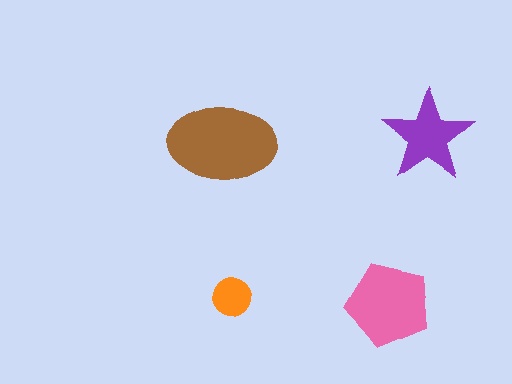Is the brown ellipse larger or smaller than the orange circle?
Larger.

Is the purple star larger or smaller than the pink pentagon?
Smaller.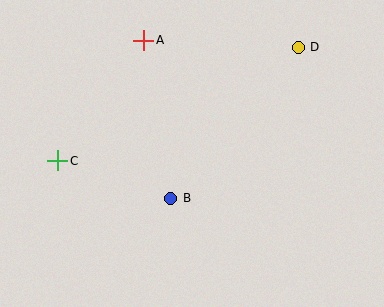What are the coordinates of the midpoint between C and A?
The midpoint between C and A is at (101, 100).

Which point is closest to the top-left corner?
Point A is closest to the top-left corner.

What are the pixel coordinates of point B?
Point B is at (171, 198).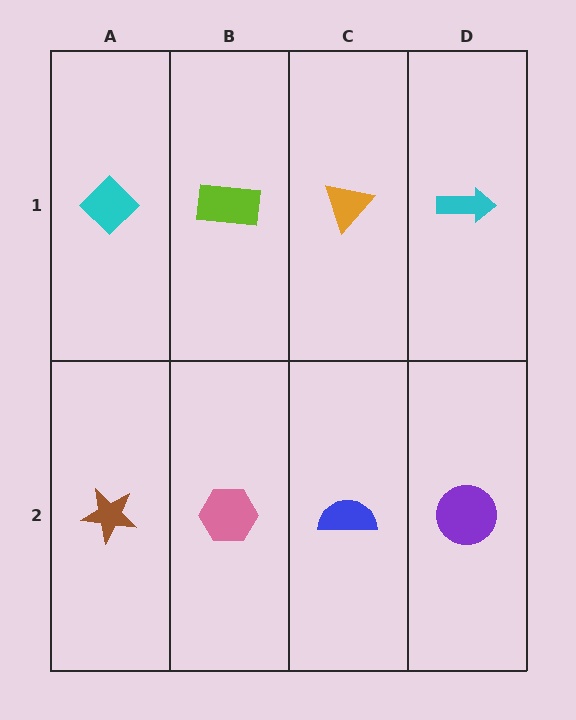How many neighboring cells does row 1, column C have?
3.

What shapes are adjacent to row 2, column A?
A cyan diamond (row 1, column A), a pink hexagon (row 2, column B).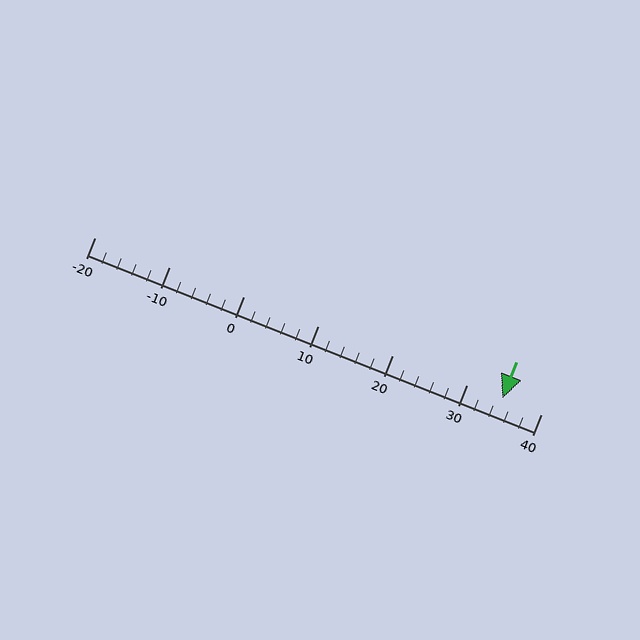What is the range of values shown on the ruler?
The ruler shows values from -20 to 40.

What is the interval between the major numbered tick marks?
The major tick marks are spaced 10 units apart.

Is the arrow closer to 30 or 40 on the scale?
The arrow is closer to 30.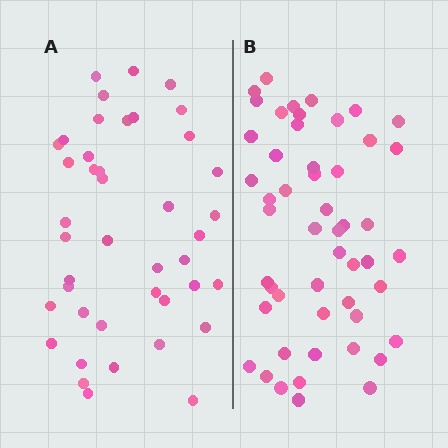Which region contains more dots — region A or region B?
Region B (the right region) has more dots.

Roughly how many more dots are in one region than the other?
Region B has roughly 8 or so more dots than region A.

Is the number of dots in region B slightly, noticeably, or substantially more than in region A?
Region B has only slightly more — the two regions are fairly close. The ratio is roughly 1.2 to 1.